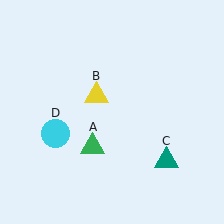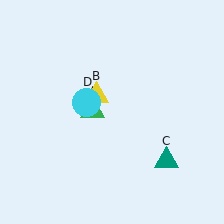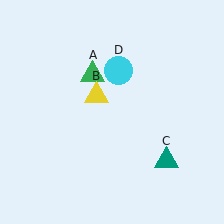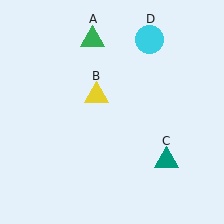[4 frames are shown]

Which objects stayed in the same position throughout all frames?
Yellow triangle (object B) and teal triangle (object C) remained stationary.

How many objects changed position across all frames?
2 objects changed position: green triangle (object A), cyan circle (object D).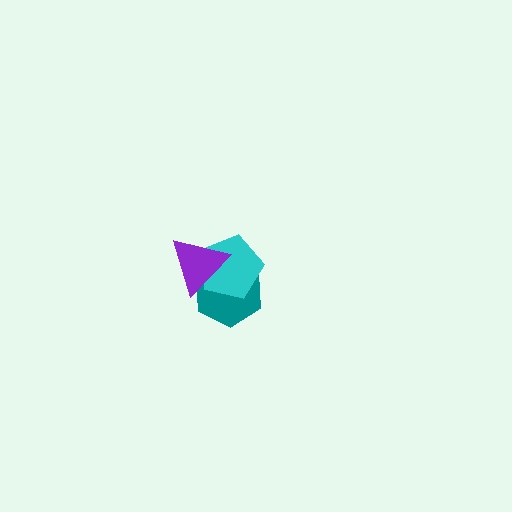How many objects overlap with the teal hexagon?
2 objects overlap with the teal hexagon.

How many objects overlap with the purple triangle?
2 objects overlap with the purple triangle.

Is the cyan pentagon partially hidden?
Yes, it is partially covered by another shape.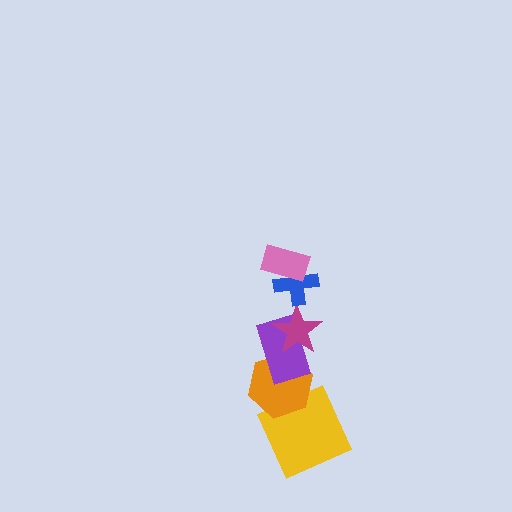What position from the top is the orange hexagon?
The orange hexagon is 5th from the top.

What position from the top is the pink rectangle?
The pink rectangle is 1st from the top.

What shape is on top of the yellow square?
The orange hexagon is on top of the yellow square.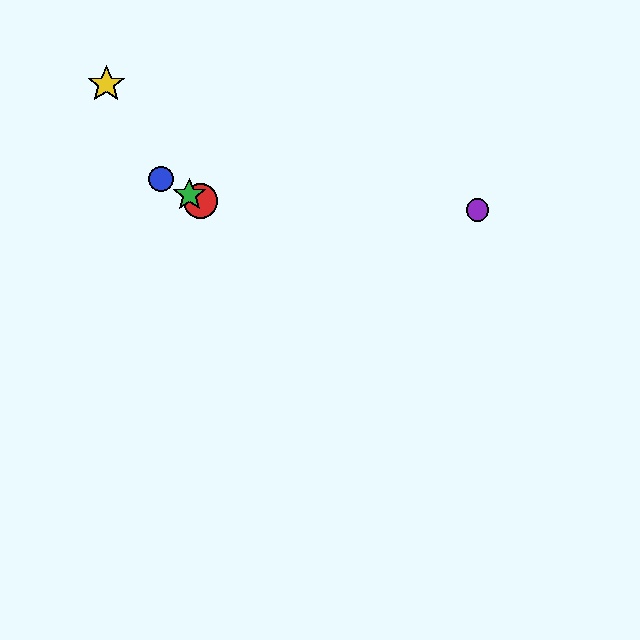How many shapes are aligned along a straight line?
3 shapes (the red circle, the blue circle, the green star) are aligned along a straight line.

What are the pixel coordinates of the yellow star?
The yellow star is at (106, 84).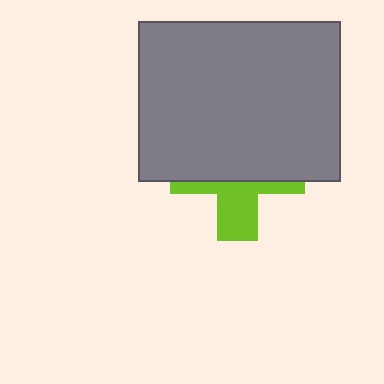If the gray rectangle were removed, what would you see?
You would see the complete lime cross.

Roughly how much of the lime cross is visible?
A small part of it is visible (roughly 38%).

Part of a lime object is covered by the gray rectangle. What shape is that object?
It is a cross.